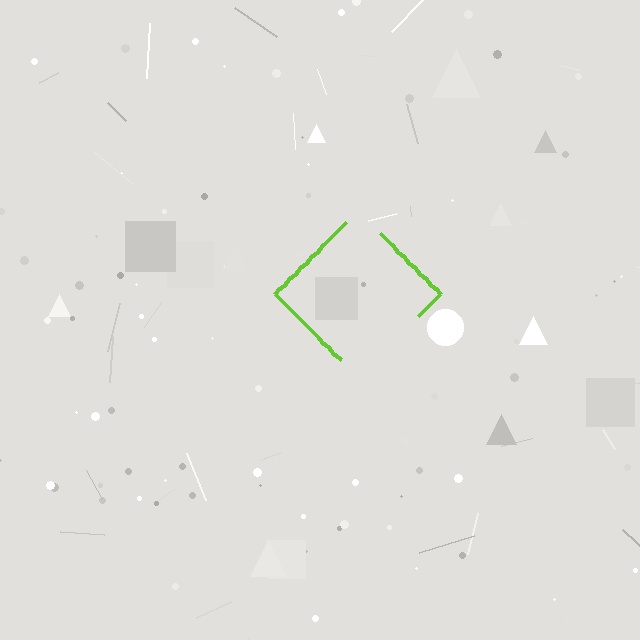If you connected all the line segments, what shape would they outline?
They would outline a diamond.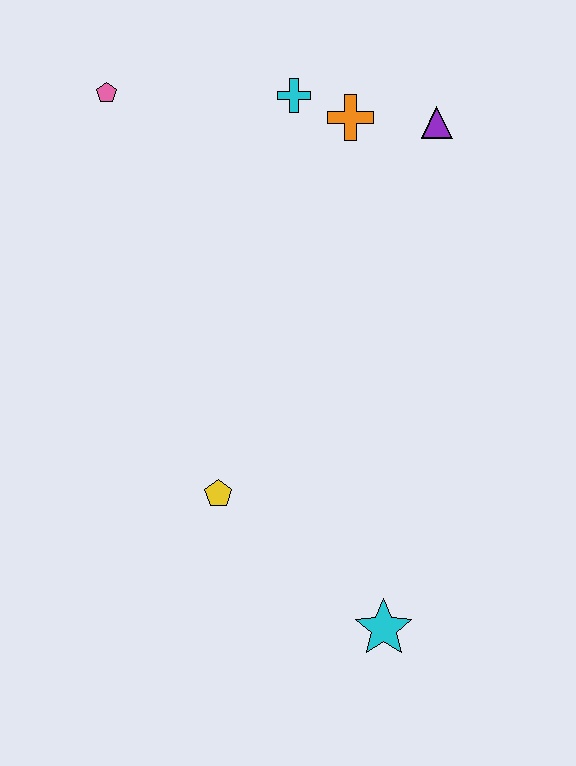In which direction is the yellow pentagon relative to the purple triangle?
The yellow pentagon is below the purple triangle.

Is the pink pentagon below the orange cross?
No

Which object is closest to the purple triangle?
The orange cross is closest to the purple triangle.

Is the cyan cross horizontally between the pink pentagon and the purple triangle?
Yes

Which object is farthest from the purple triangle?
The cyan star is farthest from the purple triangle.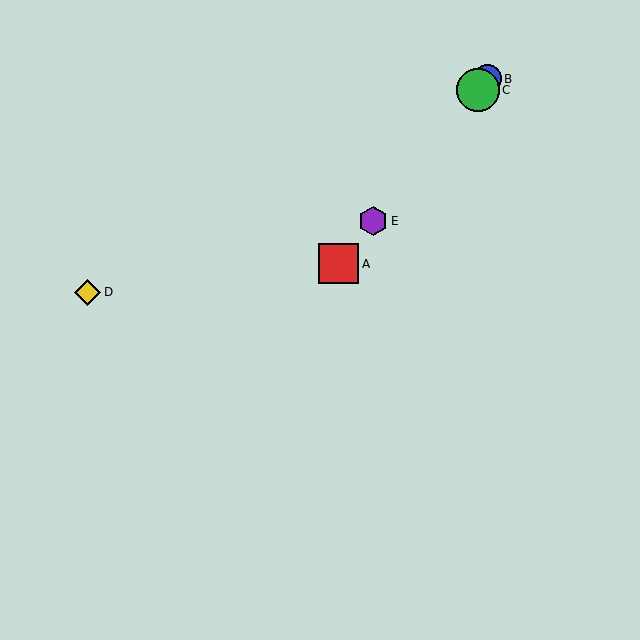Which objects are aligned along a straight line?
Objects A, B, C, E are aligned along a straight line.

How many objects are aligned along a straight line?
4 objects (A, B, C, E) are aligned along a straight line.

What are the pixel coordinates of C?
Object C is at (478, 90).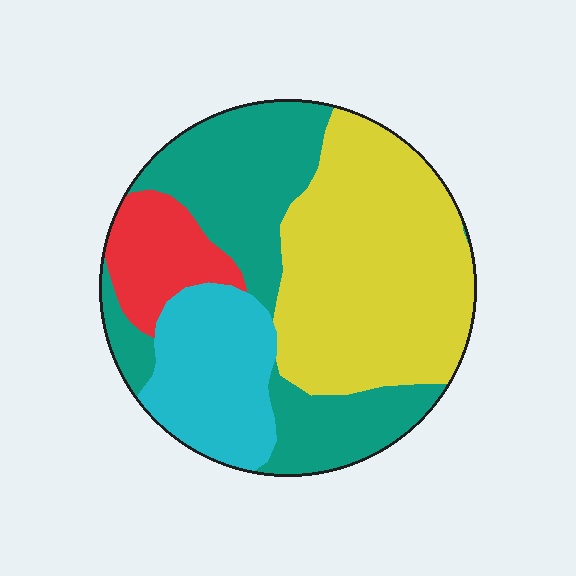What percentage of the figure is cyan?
Cyan covers 18% of the figure.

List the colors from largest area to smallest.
From largest to smallest: yellow, teal, cyan, red.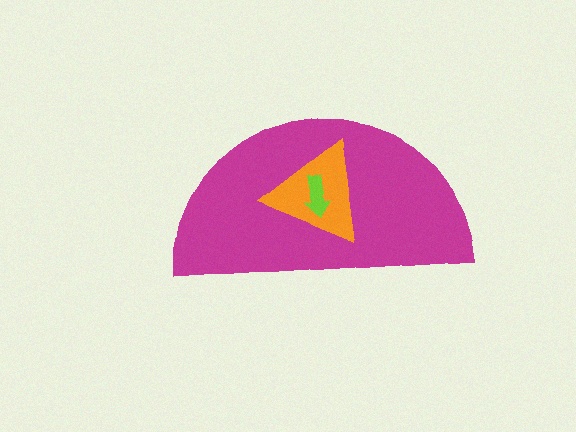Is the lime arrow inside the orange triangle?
Yes.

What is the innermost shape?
The lime arrow.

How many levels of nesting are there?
3.